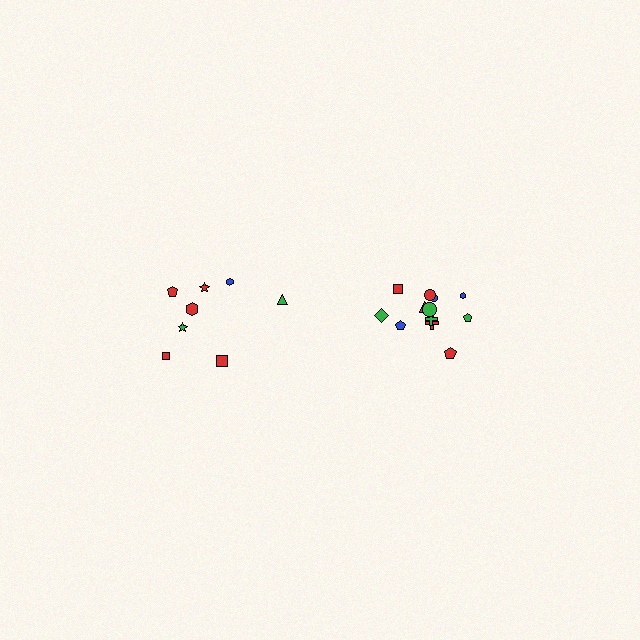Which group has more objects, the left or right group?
The right group.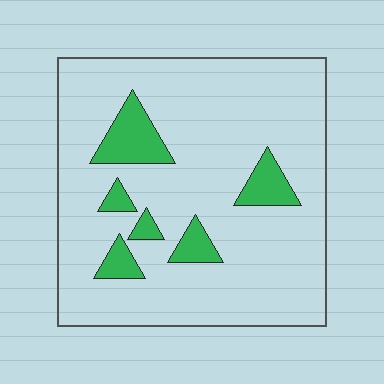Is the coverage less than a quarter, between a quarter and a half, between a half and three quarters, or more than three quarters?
Less than a quarter.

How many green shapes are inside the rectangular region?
6.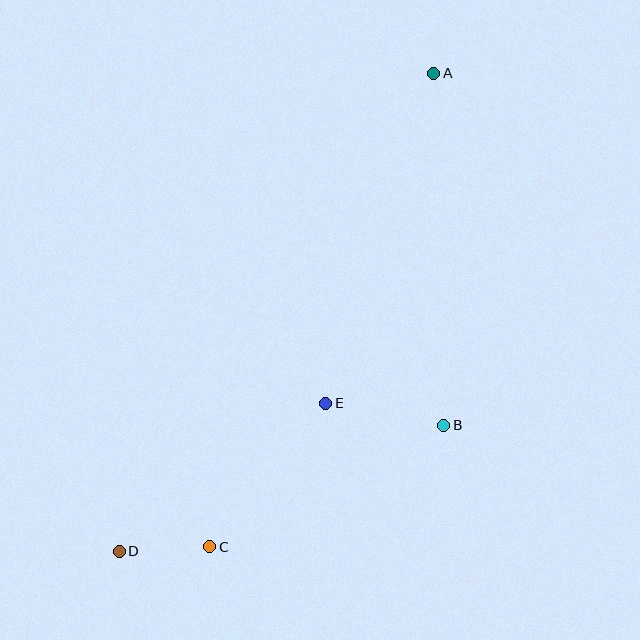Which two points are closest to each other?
Points C and D are closest to each other.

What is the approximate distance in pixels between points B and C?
The distance between B and C is approximately 264 pixels.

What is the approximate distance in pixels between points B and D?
The distance between B and D is approximately 348 pixels.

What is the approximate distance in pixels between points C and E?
The distance between C and E is approximately 185 pixels.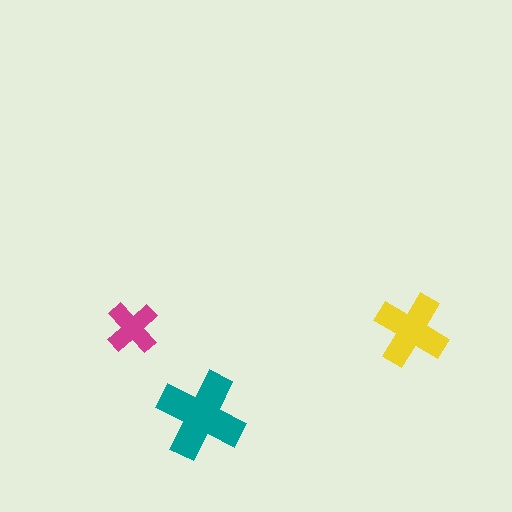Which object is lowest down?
The teal cross is bottommost.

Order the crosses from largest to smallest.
the teal one, the yellow one, the magenta one.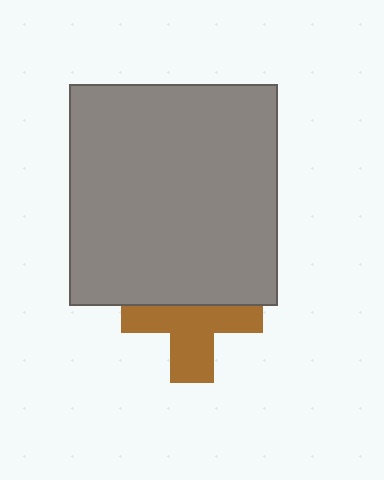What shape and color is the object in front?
The object in front is a gray rectangle.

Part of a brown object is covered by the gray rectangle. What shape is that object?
It is a cross.